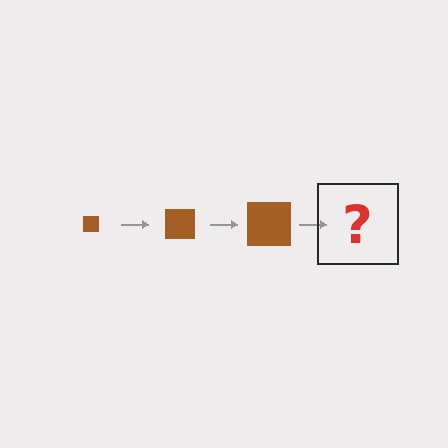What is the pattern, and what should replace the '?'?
The pattern is that the square gets progressively larger each step. The '?' should be a brown square, larger than the previous one.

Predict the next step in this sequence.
The next step is a brown square, larger than the previous one.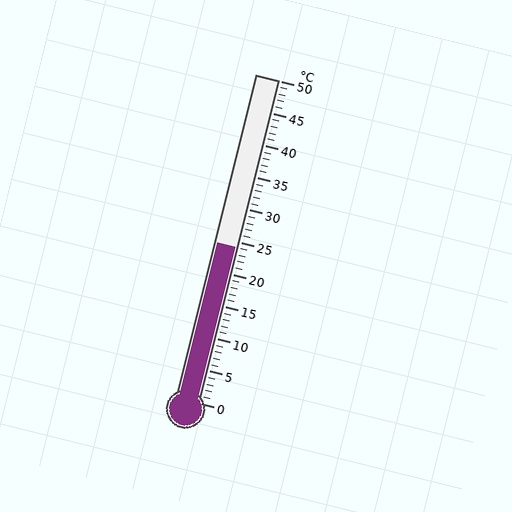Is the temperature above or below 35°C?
The temperature is below 35°C.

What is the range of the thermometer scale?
The thermometer scale ranges from 0°C to 50°C.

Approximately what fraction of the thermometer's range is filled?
The thermometer is filled to approximately 50% of its range.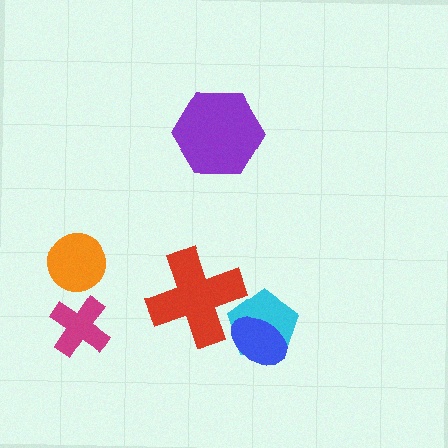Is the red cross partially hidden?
Yes, it is partially covered by another shape.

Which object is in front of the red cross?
The cyan pentagon is in front of the red cross.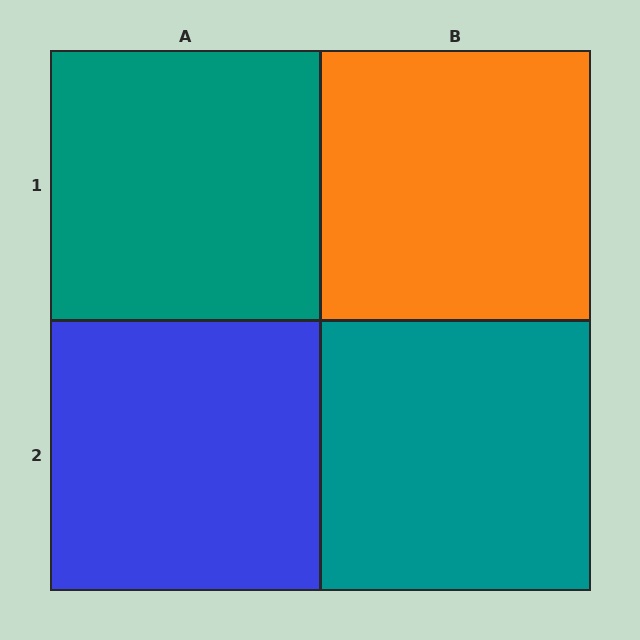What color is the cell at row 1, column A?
Teal.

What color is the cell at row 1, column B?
Orange.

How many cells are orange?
1 cell is orange.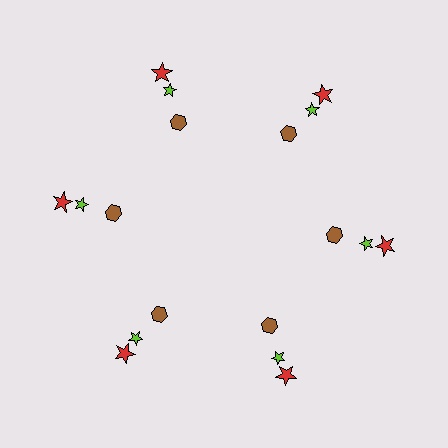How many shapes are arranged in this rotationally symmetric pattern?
There are 18 shapes, arranged in 6 groups of 3.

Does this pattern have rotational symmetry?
Yes, this pattern has 6-fold rotational symmetry. It looks the same after rotating 60 degrees around the center.